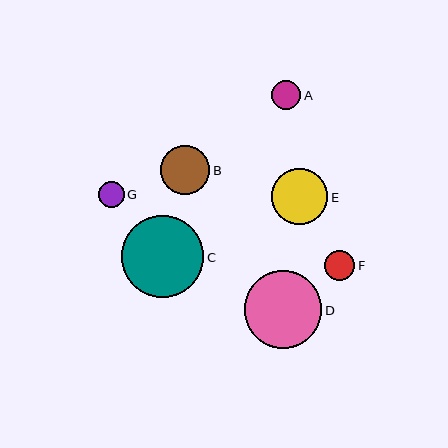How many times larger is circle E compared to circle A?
Circle E is approximately 1.9 times the size of circle A.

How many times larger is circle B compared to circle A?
Circle B is approximately 1.7 times the size of circle A.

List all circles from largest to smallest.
From largest to smallest: C, D, E, B, F, A, G.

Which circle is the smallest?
Circle G is the smallest with a size of approximately 26 pixels.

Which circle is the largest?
Circle C is the largest with a size of approximately 82 pixels.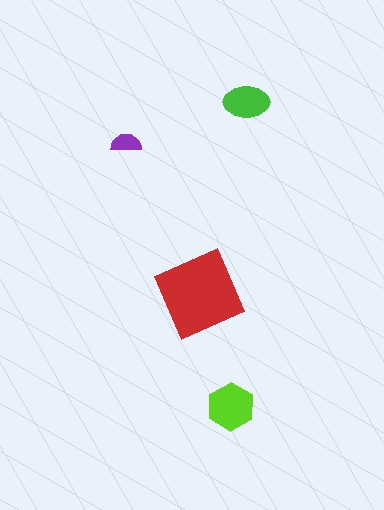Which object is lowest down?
The lime hexagon is bottommost.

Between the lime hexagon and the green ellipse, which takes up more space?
The lime hexagon.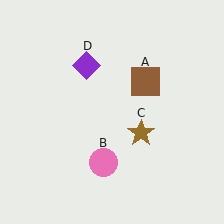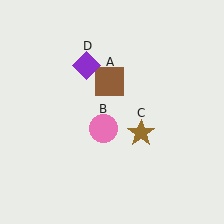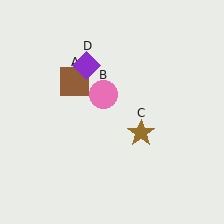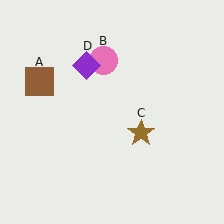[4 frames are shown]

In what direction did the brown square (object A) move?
The brown square (object A) moved left.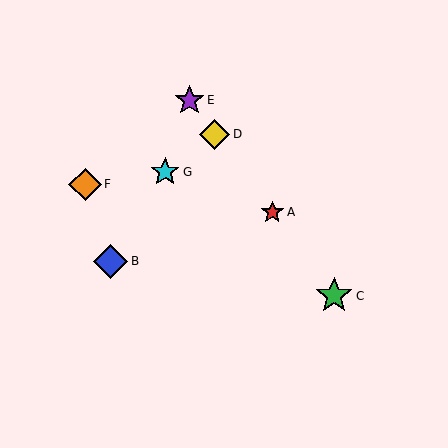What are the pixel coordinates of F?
Object F is at (85, 184).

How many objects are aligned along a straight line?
4 objects (A, C, D, E) are aligned along a straight line.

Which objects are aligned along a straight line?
Objects A, C, D, E are aligned along a straight line.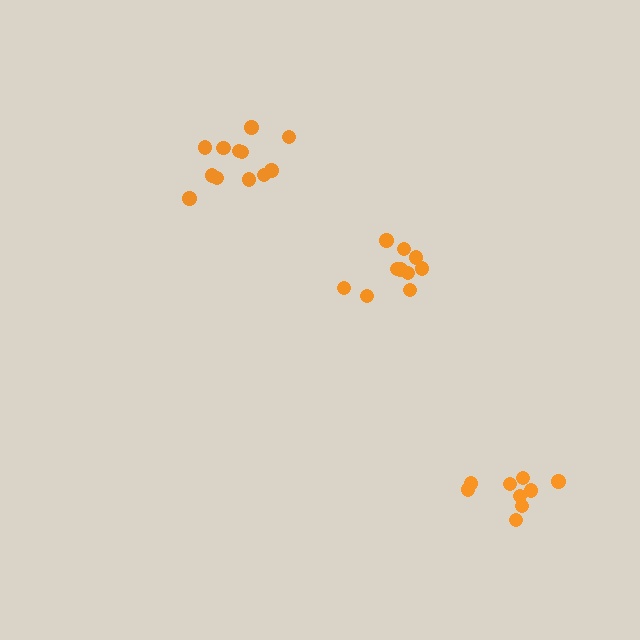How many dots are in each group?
Group 1: 12 dots, Group 2: 9 dots, Group 3: 10 dots (31 total).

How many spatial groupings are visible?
There are 3 spatial groupings.